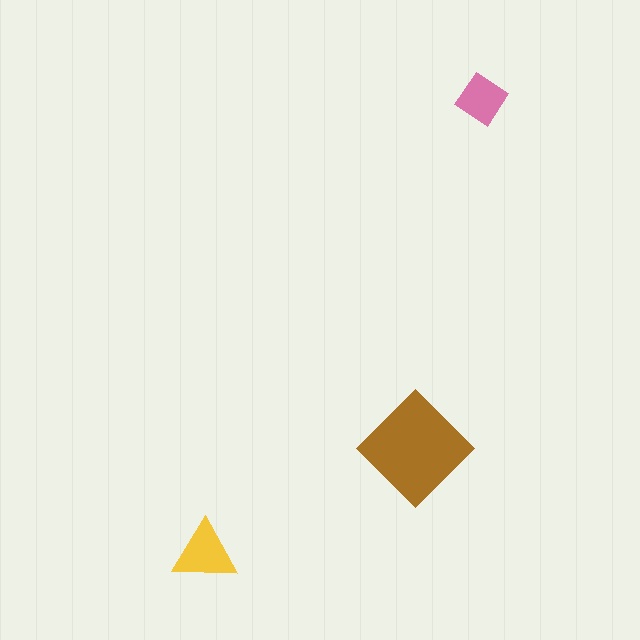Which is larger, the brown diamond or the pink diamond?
The brown diamond.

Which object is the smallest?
The pink diamond.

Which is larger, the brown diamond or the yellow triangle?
The brown diamond.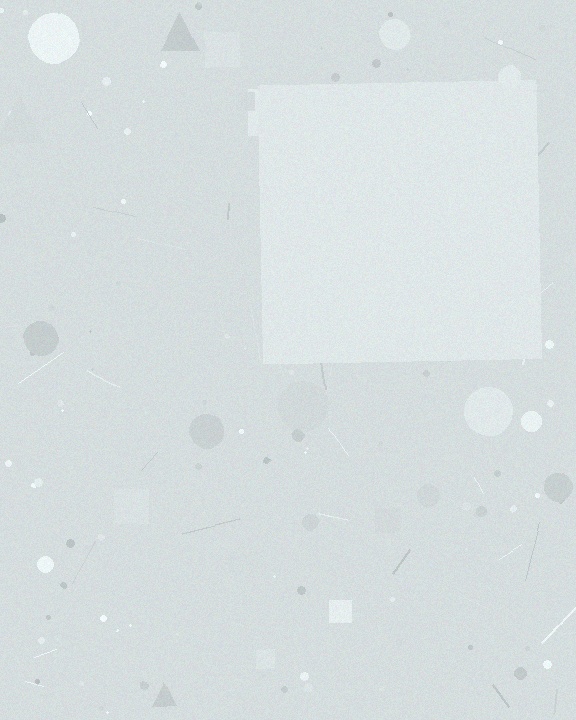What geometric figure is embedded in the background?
A square is embedded in the background.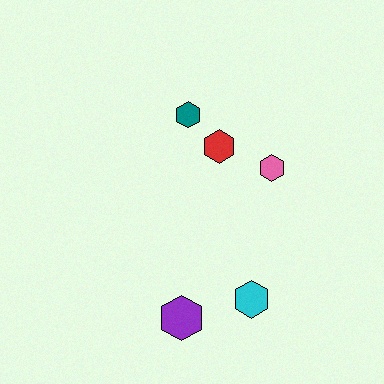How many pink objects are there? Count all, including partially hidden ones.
There is 1 pink object.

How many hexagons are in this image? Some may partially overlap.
There are 5 hexagons.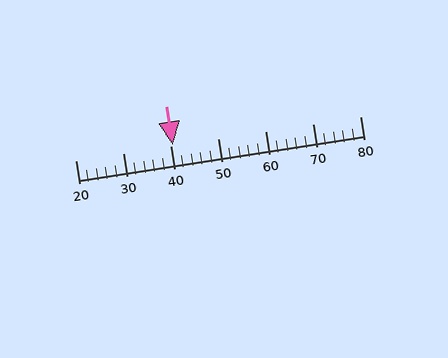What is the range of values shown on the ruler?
The ruler shows values from 20 to 80.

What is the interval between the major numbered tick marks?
The major tick marks are spaced 10 units apart.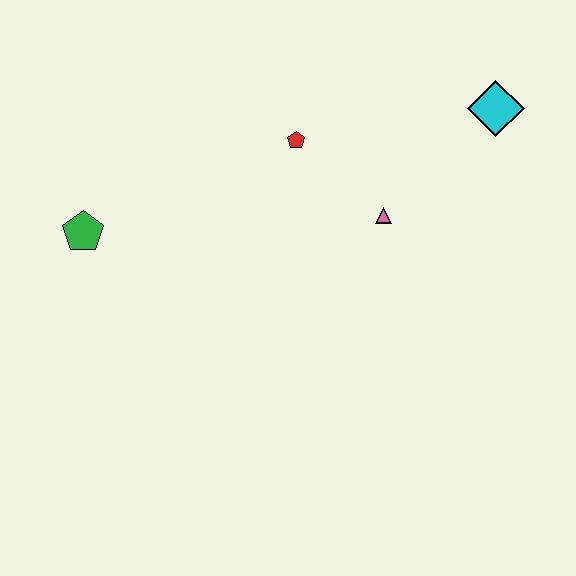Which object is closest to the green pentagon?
The red pentagon is closest to the green pentagon.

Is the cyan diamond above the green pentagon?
Yes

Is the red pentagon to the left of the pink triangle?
Yes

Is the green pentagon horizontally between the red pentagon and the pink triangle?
No